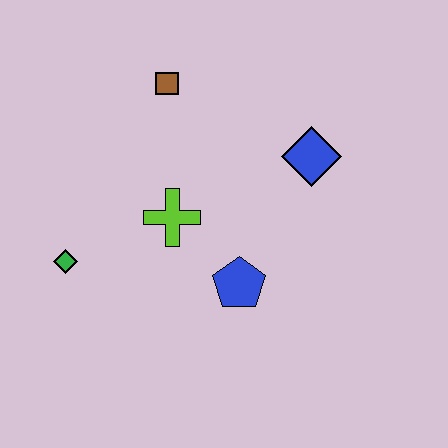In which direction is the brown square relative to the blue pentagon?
The brown square is above the blue pentagon.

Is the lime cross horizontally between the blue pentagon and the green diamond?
Yes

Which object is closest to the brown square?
The lime cross is closest to the brown square.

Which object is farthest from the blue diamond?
The green diamond is farthest from the blue diamond.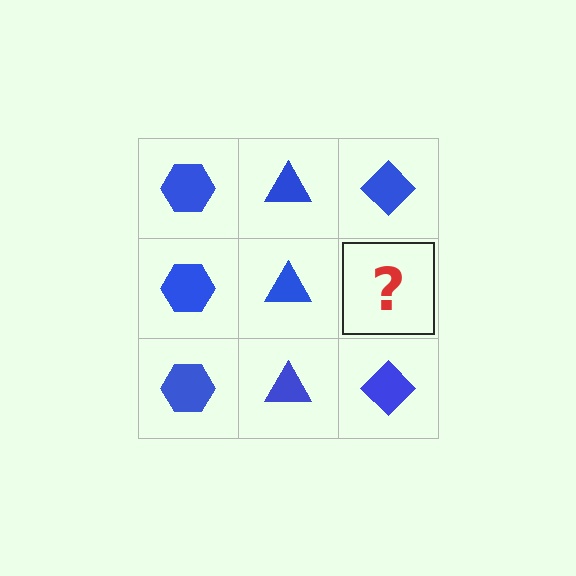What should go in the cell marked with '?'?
The missing cell should contain a blue diamond.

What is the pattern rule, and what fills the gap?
The rule is that each column has a consistent shape. The gap should be filled with a blue diamond.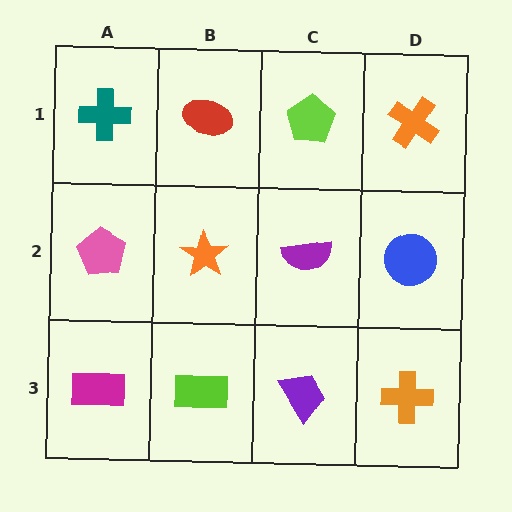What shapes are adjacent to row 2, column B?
A red ellipse (row 1, column B), a lime rectangle (row 3, column B), a pink pentagon (row 2, column A), a purple semicircle (row 2, column C).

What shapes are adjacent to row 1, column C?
A purple semicircle (row 2, column C), a red ellipse (row 1, column B), an orange cross (row 1, column D).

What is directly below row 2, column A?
A magenta rectangle.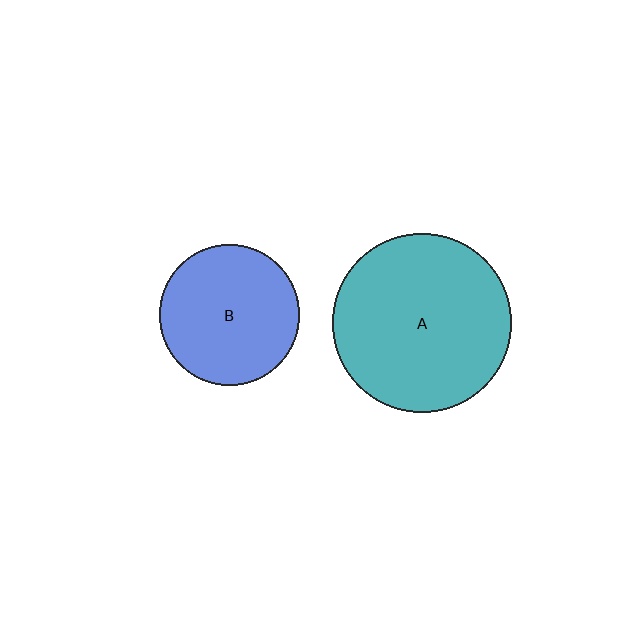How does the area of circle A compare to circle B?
Approximately 1.6 times.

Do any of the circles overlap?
No, none of the circles overlap.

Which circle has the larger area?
Circle A (teal).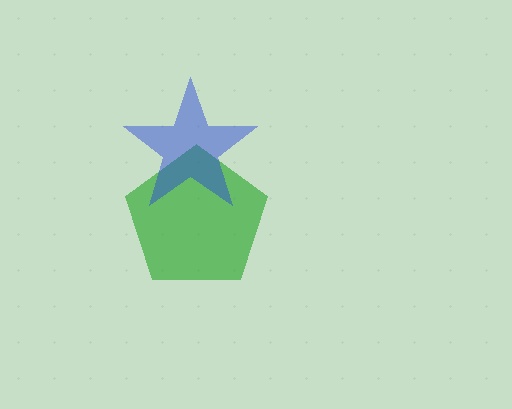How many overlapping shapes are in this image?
There are 2 overlapping shapes in the image.